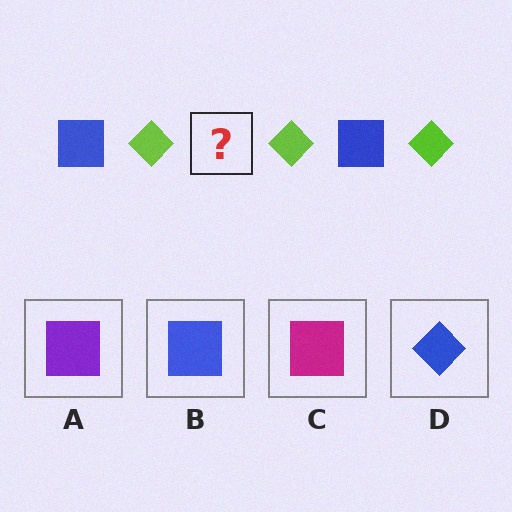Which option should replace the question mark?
Option B.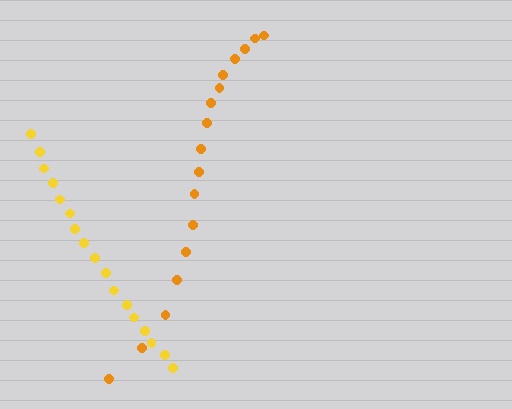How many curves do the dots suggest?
There are 2 distinct paths.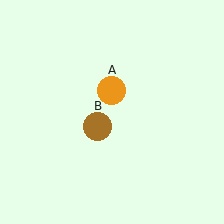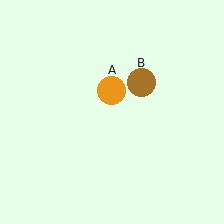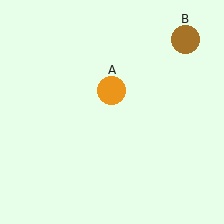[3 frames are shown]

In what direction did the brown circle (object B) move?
The brown circle (object B) moved up and to the right.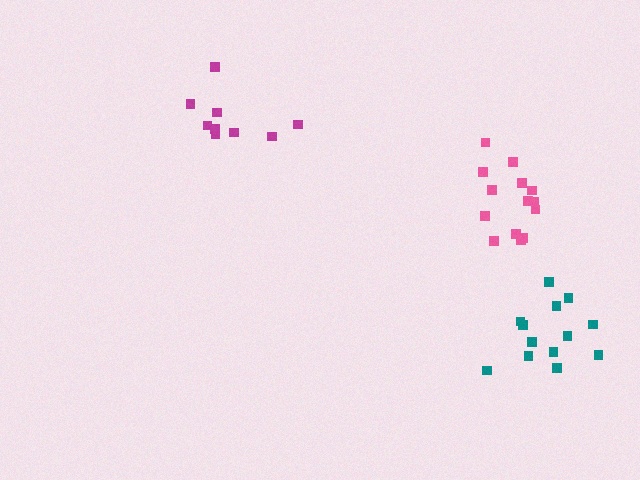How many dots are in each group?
Group 1: 9 dots, Group 2: 14 dots, Group 3: 13 dots (36 total).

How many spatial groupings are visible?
There are 3 spatial groupings.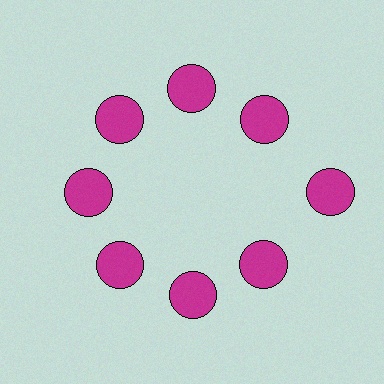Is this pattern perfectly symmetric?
No. The 8 magenta circles are arranged in a ring, but one element near the 3 o'clock position is pushed outward from the center, breaking the 8-fold rotational symmetry.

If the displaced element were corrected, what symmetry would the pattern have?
It would have 8-fold rotational symmetry — the pattern would map onto itself every 45 degrees.